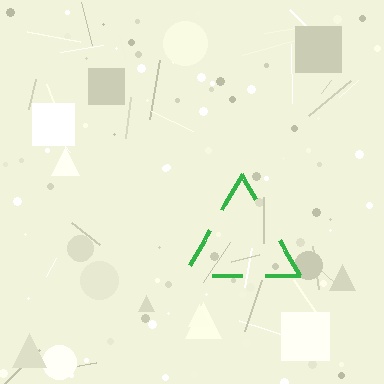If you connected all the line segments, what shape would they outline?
They would outline a triangle.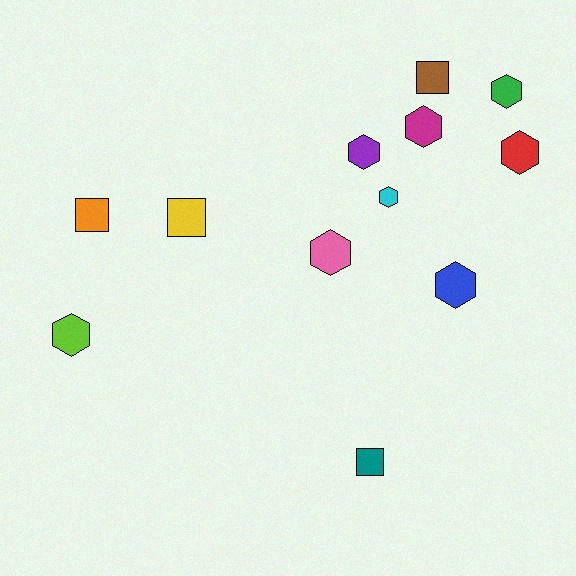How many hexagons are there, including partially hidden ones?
There are 8 hexagons.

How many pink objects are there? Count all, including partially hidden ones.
There is 1 pink object.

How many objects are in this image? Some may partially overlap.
There are 12 objects.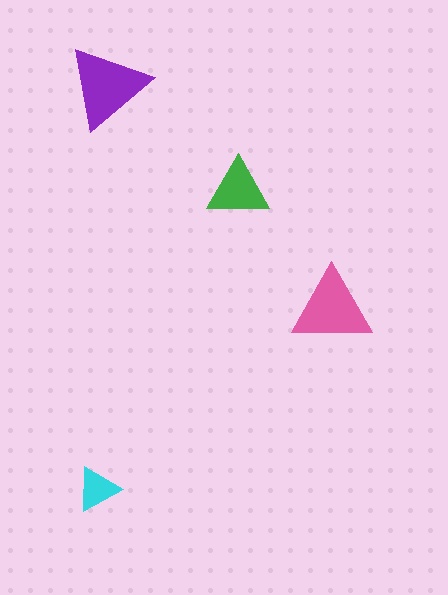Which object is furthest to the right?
The pink triangle is rightmost.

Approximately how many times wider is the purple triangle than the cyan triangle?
About 2 times wider.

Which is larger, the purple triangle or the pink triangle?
The purple one.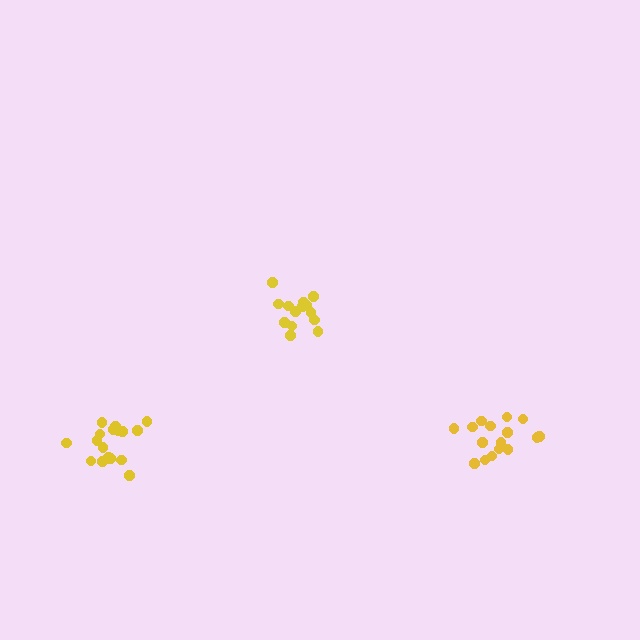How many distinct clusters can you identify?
There are 3 distinct clusters.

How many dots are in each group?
Group 1: 14 dots, Group 2: 16 dots, Group 3: 17 dots (47 total).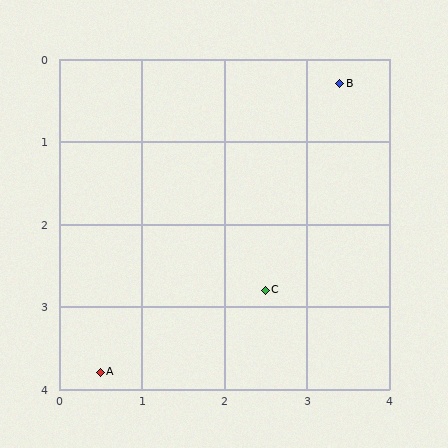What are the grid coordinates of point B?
Point B is at approximately (3.4, 0.3).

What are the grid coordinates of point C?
Point C is at approximately (2.5, 2.8).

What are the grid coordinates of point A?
Point A is at approximately (0.5, 3.8).